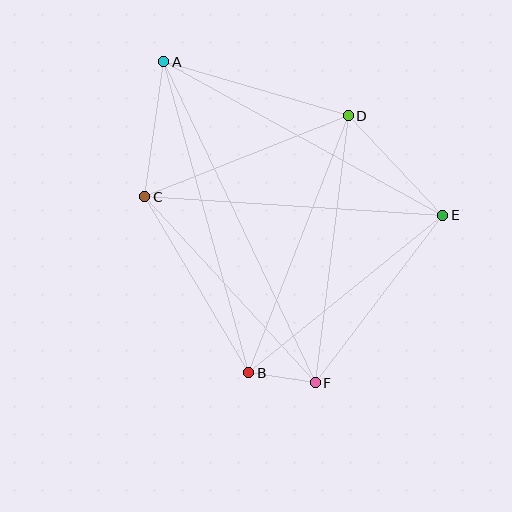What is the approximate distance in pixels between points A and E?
The distance between A and E is approximately 318 pixels.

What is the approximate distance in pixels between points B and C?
The distance between B and C is approximately 205 pixels.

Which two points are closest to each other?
Points B and F are closest to each other.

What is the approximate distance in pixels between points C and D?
The distance between C and D is approximately 219 pixels.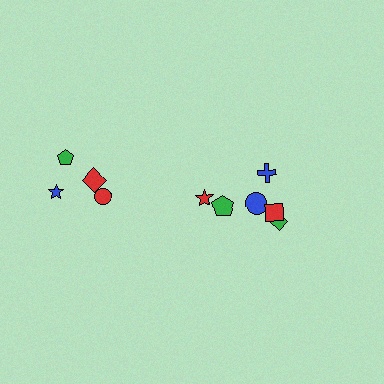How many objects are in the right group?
There are 6 objects.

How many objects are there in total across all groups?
There are 10 objects.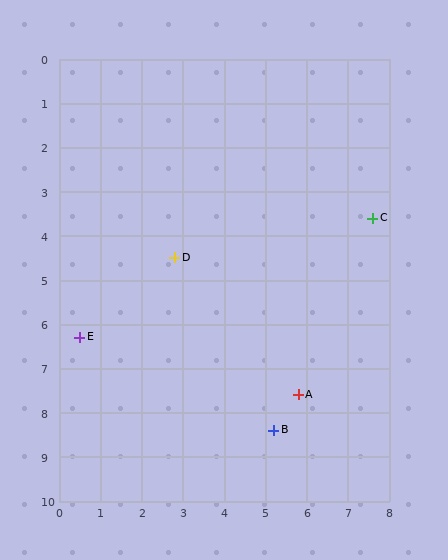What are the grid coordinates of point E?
Point E is at approximately (0.5, 6.3).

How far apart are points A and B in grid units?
Points A and B are about 1.0 grid units apart.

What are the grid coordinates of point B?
Point B is at approximately (5.2, 8.4).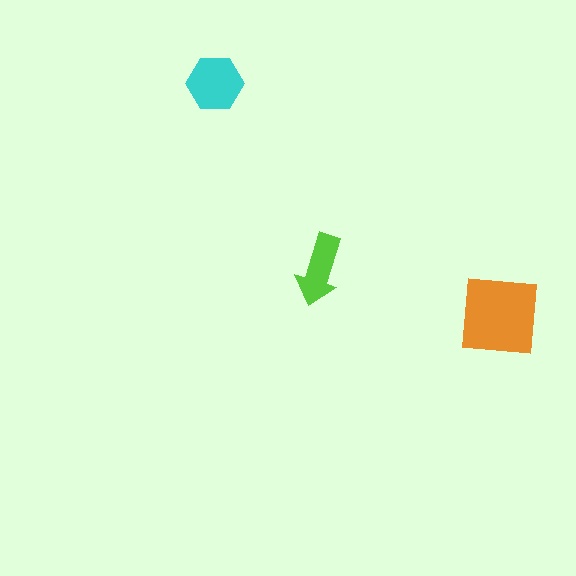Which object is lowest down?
The orange square is bottommost.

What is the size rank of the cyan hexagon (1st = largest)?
2nd.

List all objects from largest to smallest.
The orange square, the cyan hexagon, the lime arrow.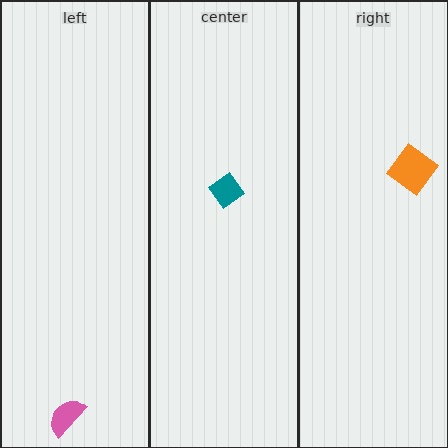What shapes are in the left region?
The pink semicircle.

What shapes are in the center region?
The teal diamond.